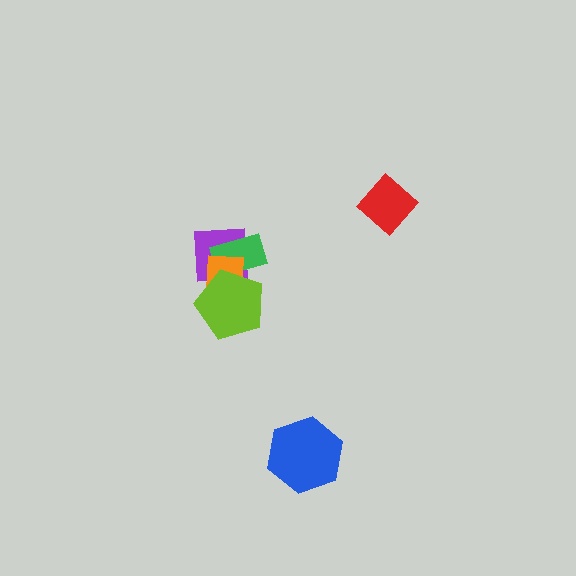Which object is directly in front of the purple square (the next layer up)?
The green rectangle is directly in front of the purple square.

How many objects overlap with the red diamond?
0 objects overlap with the red diamond.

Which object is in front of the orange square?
The lime pentagon is in front of the orange square.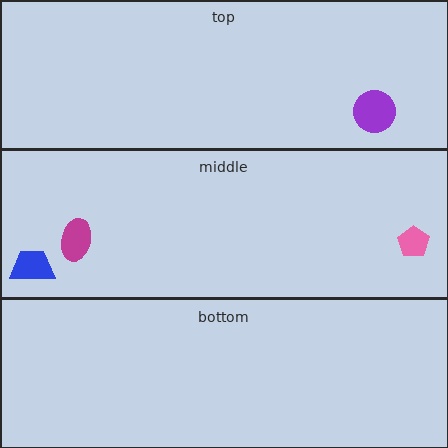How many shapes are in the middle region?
3.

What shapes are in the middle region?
The blue trapezoid, the magenta ellipse, the pink pentagon.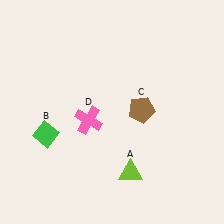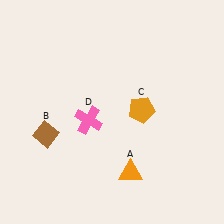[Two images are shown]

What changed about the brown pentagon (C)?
In Image 1, C is brown. In Image 2, it changed to orange.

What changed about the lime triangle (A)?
In Image 1, A is lime. In Image 2, it changed to orange.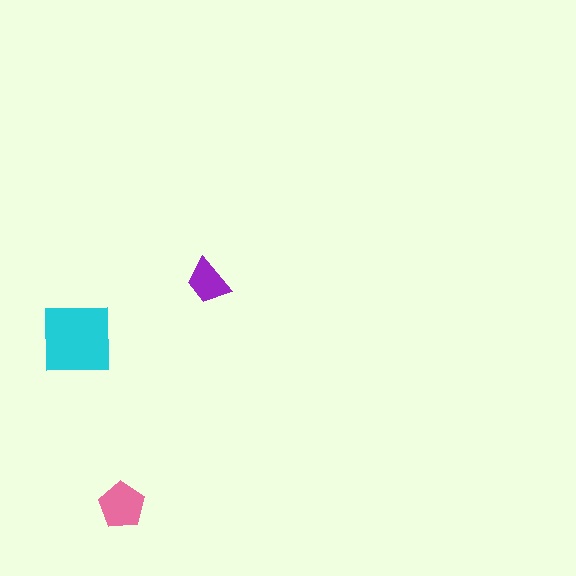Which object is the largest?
The cyan square.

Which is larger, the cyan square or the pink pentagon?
The cyan square.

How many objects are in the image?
There are 3 objects in the image.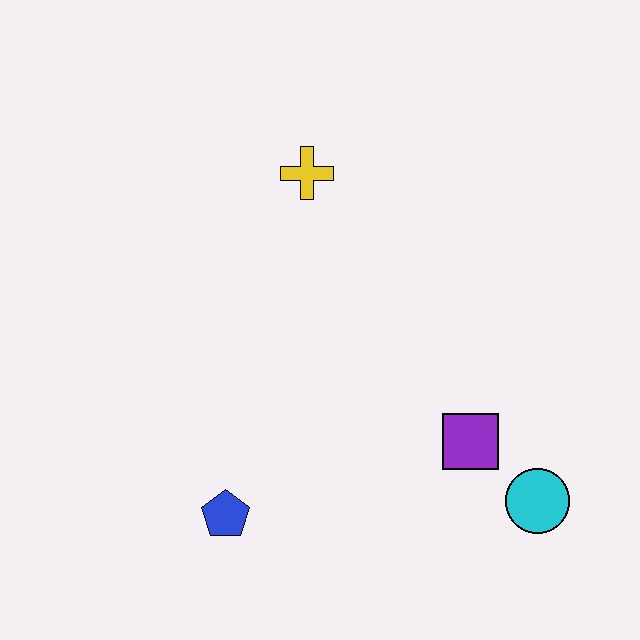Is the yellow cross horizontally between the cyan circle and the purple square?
No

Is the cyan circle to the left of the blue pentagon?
No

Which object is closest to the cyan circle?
The purple square is closest to the cyan circle.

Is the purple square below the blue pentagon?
No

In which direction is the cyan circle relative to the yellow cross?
The cyan circle is below the yellow cross.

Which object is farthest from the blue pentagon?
The yellow cross is farthest from the blue pentagon.